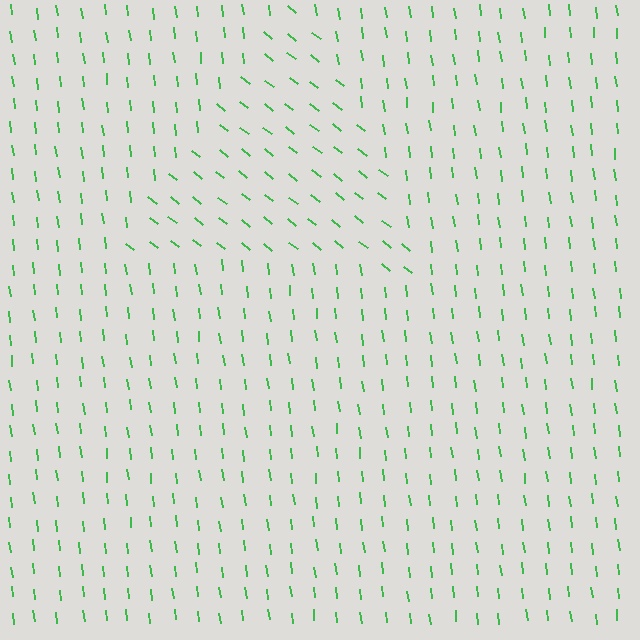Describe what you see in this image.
The image is filled with small green line segments. A triangle region in the image has lines oriented differently from the surrounding lines, creating a visible texture boundary.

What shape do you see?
I see a triangle.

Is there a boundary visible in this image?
Yes, there is a texture boundary formed by a change in line orientation.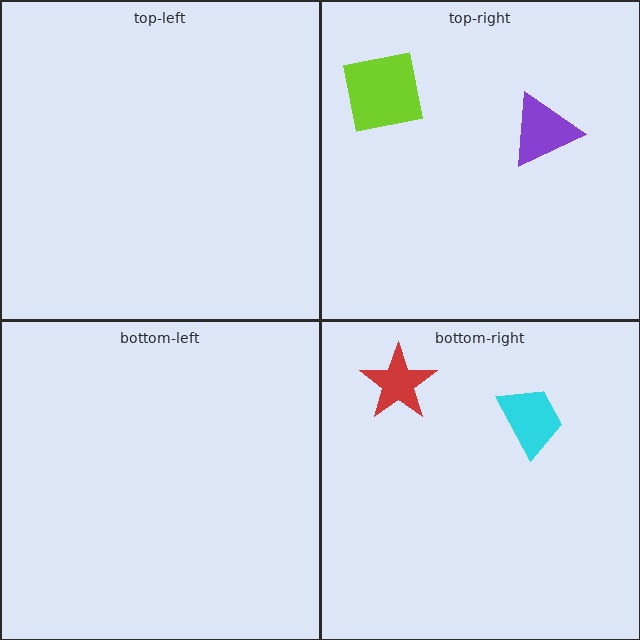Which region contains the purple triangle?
The top-right region.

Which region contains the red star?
The bottom-right region.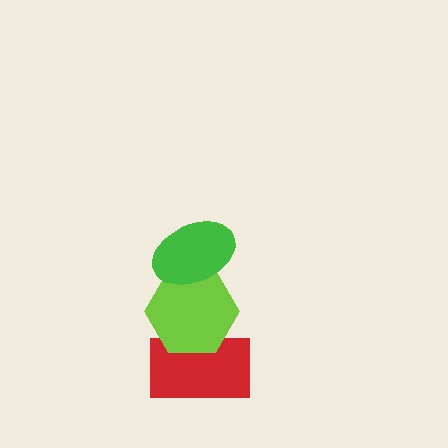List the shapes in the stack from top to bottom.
From top to bottom: the green ellipse, the lime hexagon, the red rectangle.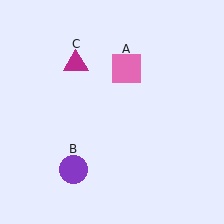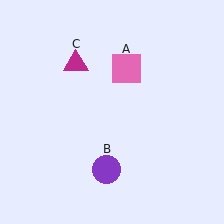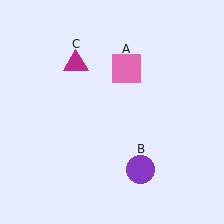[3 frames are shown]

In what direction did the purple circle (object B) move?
The purple circle (object B) moved right.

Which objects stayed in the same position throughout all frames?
Pink square (object A) and magenta triangle (object C) remained stationary.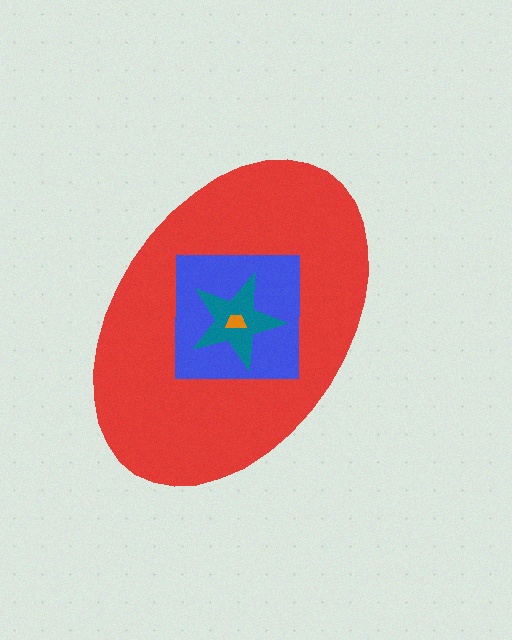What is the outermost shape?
The red ellipse.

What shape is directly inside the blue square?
The teal star.